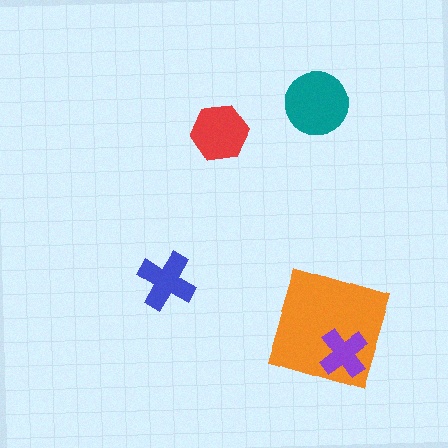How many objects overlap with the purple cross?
1 object overlaps with the purple cross.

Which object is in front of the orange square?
The purple cross is in front of the orange square.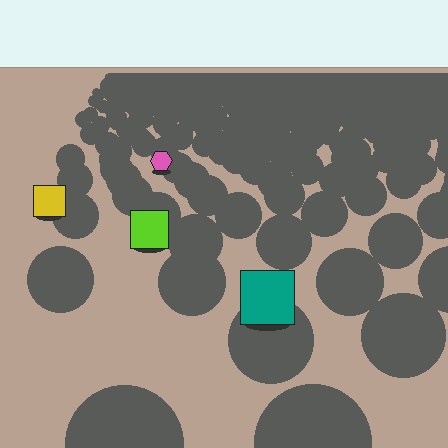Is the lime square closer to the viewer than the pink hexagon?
Yes. The lime square is closer — you can tell from the texture gradient: the ground texture is coarser near it.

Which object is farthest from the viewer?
The pink hexagon is farthest from the viewer. It appears smaller and the ground texture around it is denser.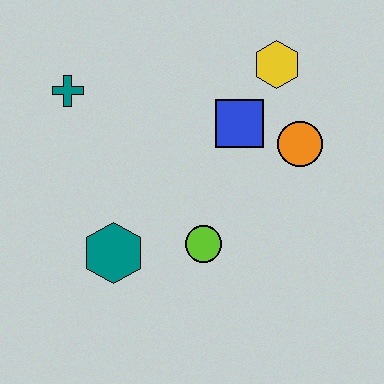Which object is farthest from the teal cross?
The orange circle is farthest from the teal cross.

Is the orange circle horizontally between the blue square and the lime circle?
No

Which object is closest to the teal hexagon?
The lime circle is closest to the teal hexagon.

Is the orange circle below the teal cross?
Yes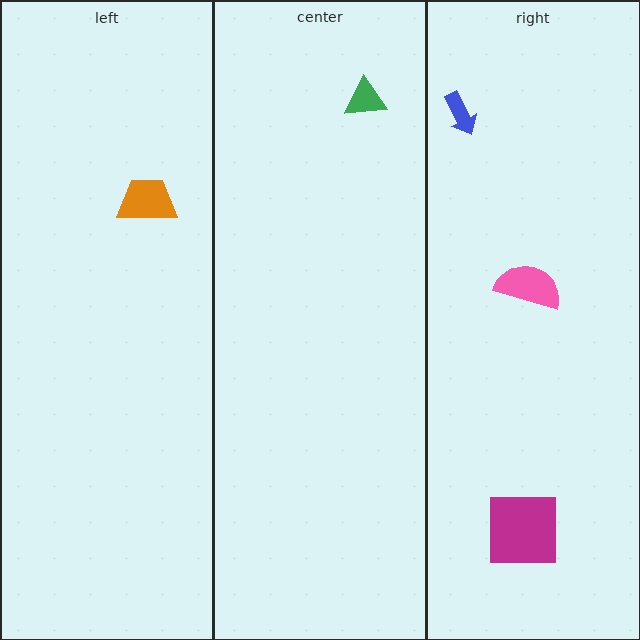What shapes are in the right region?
The blue arrow, the pink semicircle, the magenta square.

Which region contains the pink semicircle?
The right region.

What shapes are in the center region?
The green triangle.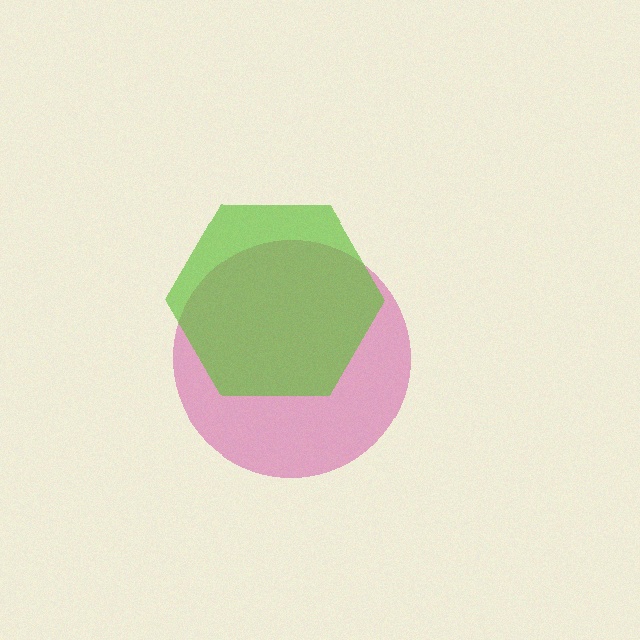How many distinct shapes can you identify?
There are 2 distinct shapes: a magenta circle, a lime hexagon.